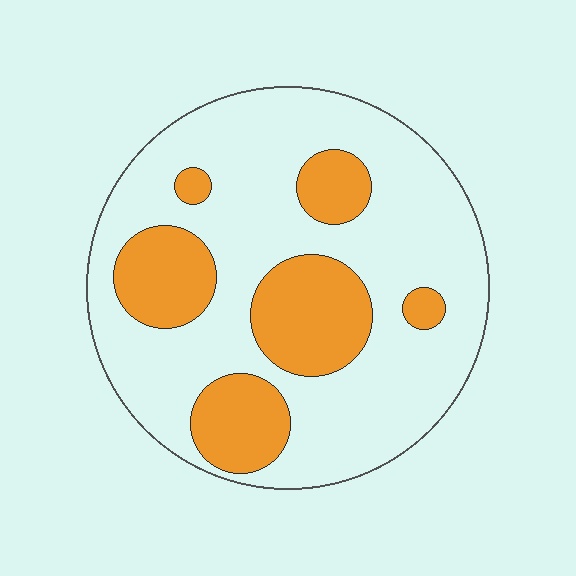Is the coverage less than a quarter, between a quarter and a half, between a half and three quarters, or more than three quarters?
Between a quarter and a half.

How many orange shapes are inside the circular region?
6.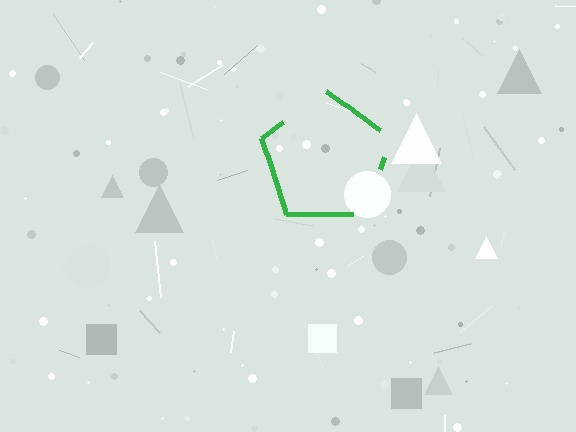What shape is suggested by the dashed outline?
The dashed outline suggests a pentagon.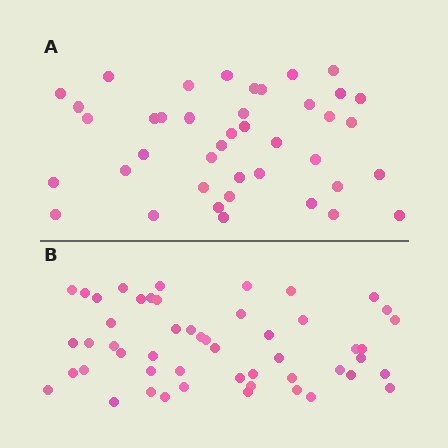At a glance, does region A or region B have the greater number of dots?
Region B (the bottom region) has more dots.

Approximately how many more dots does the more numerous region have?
Region B has roughly 10 or so more dots than region A.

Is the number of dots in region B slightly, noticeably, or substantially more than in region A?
Region B has only slightly more — the two regions are fairly close. The ratio is roughly 1.2 to 1.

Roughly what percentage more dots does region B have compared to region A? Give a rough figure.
About 25% more.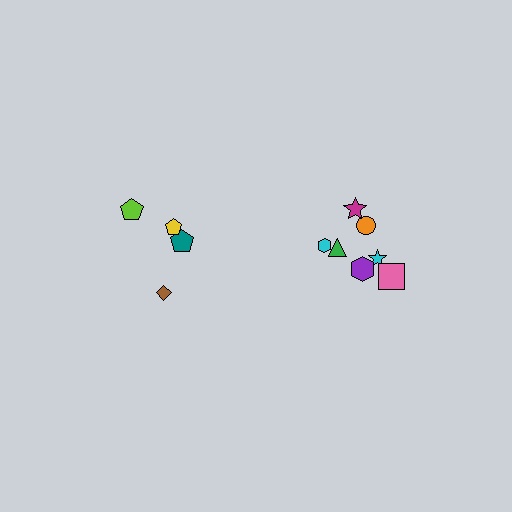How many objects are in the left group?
There are 4 objects.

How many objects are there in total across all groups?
There are 11 objects.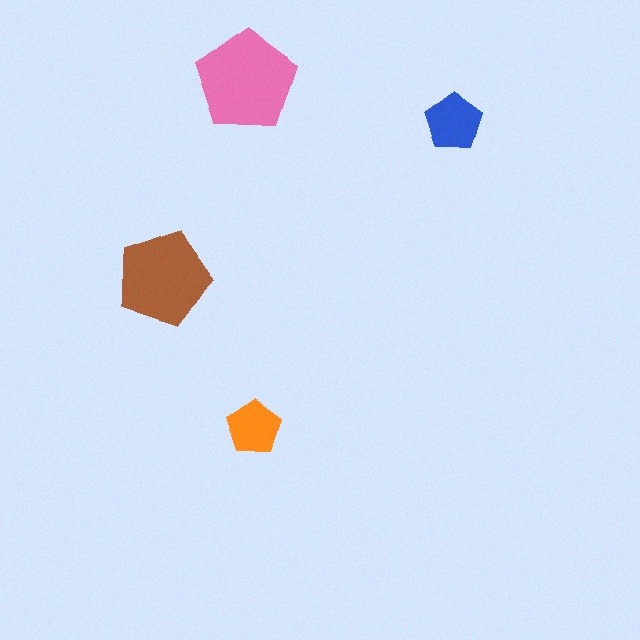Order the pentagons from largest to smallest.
the pink one, the brown one, the blue one, the orange one.